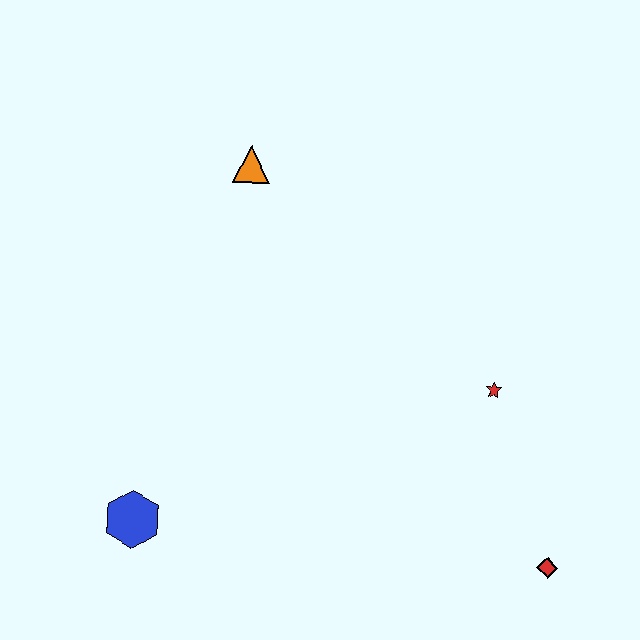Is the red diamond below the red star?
Yes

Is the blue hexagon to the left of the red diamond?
Yes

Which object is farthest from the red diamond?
The orange triangle is farthest from the red diamond.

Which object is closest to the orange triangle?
The red star is closest to the orange triangle.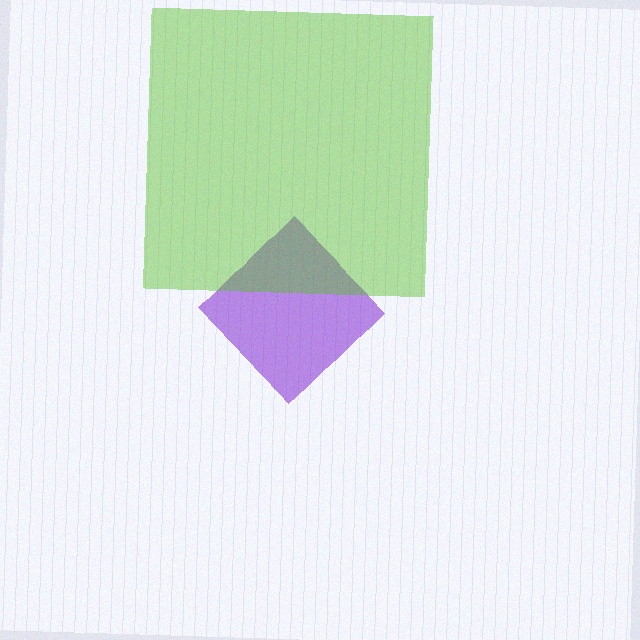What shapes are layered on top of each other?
The layered shapes are: a purple diamond, a lime square.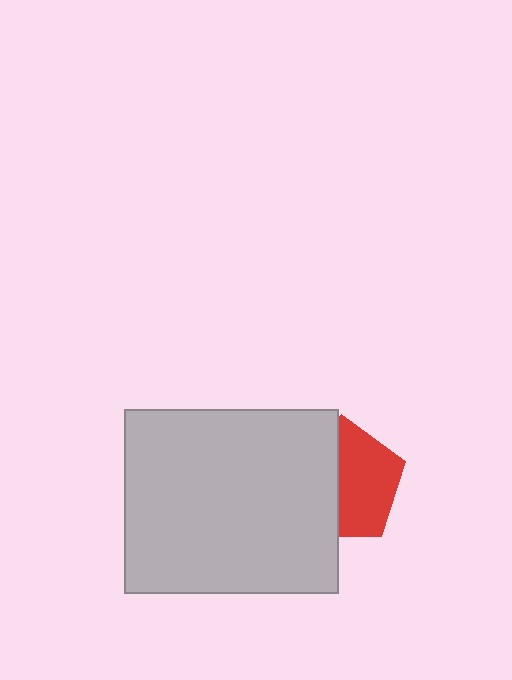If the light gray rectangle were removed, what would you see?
You would see the complete red pentagon.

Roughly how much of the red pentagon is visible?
About half of it is visible (roughly 52%).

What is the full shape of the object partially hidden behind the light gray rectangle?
The partially hidden object is a red pentagon.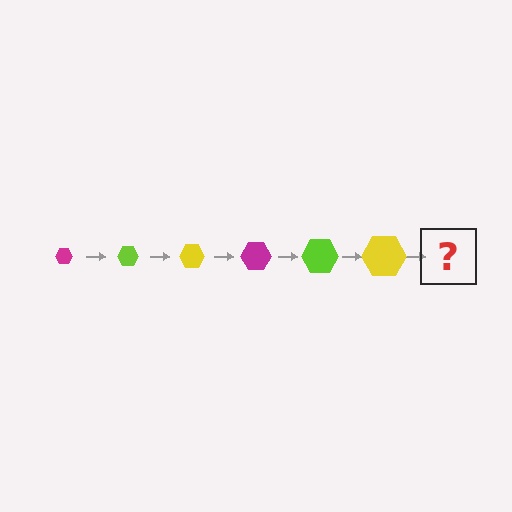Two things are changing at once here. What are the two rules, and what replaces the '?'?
The two rules are that the hexagon grows larger each step and the color cycles through magenta, lime, and yellow. The '?' should be a magenta hexagon, larger than the previous one.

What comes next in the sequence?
The next element should be a magenta hexagon, larger than the previous one.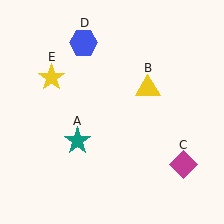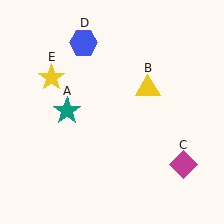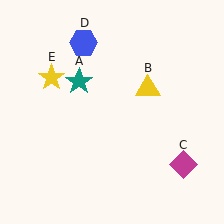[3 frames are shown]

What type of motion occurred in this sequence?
The teal star (object A) rotated clockwise around the center of the scene.